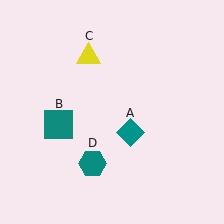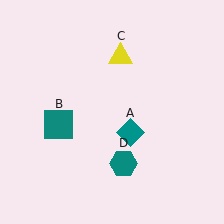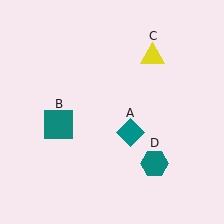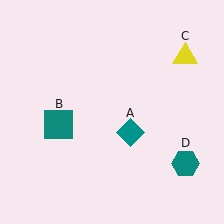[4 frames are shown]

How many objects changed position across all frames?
2 objects changed position: yellow triangle (object C), teal hexagon (object D).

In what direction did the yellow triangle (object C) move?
The yellow triangle (object C) moved right.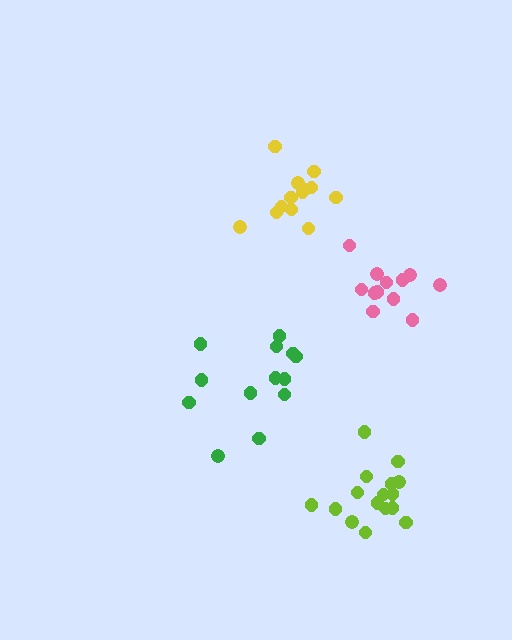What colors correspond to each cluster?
The clusters are colored: yellow, lime, green, pink.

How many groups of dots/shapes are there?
There are 4 groups.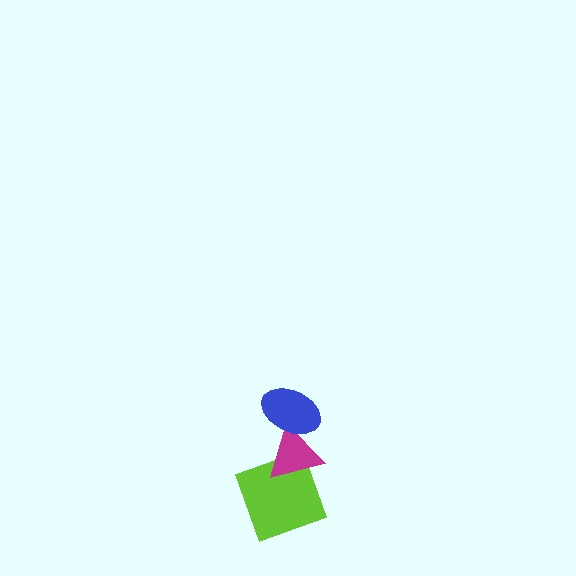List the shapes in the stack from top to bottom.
From top to bottom: the blue ellipse, the magenta triangle, the lime square.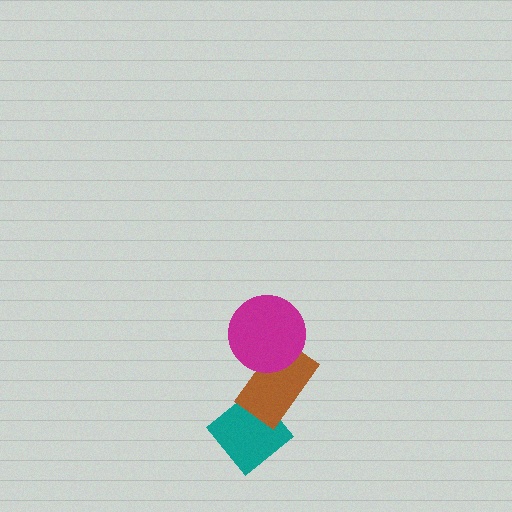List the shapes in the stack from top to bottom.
From top to bottom: the magenta circle, the brown rectangle, the teal diamond.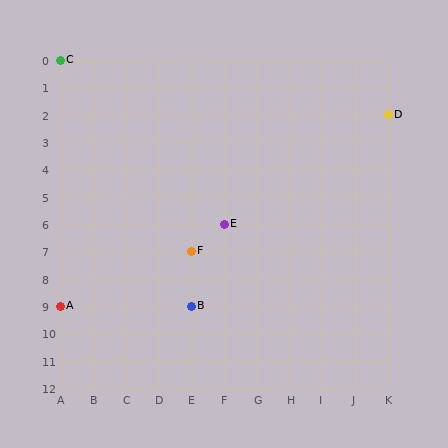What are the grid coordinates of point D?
Point D is at grid coordinates (K, 2).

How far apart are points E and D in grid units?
Points E and D are 5 columns and 4 rows apart (about 6.4 grid units diagonally).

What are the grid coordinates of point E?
Point E is at grid coordinates (F, 6).